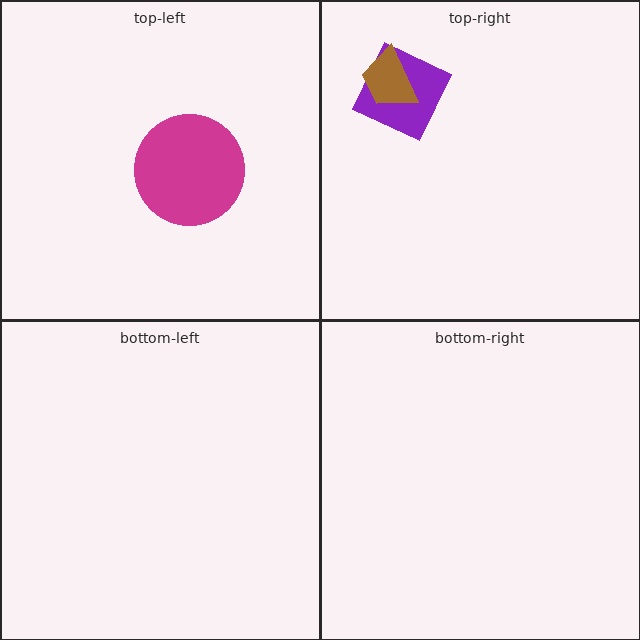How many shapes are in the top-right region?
2.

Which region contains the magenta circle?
The top-left region.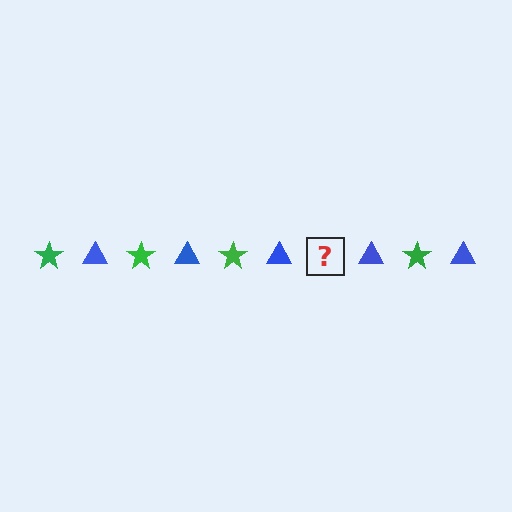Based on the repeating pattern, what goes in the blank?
The blank should be a green star.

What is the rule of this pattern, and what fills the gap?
The rule is that the pattern alternates between green star and blue triangle. The gap should be filled with a green star.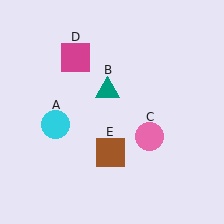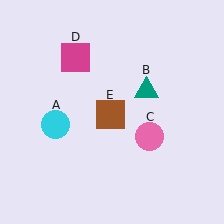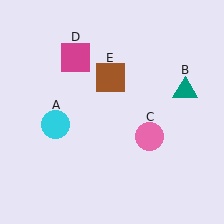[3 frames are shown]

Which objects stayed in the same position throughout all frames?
Cyan circle (object A) and pink circle (object C) and magenta square (object D) remained stationary.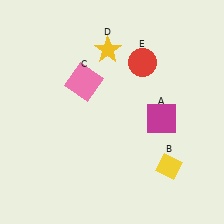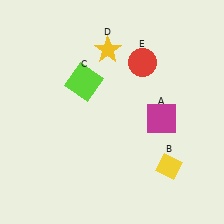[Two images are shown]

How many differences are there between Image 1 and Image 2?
There is 1 difference between the two images.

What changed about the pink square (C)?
In Image 1, C is pink. In Image 2, it changed to lime.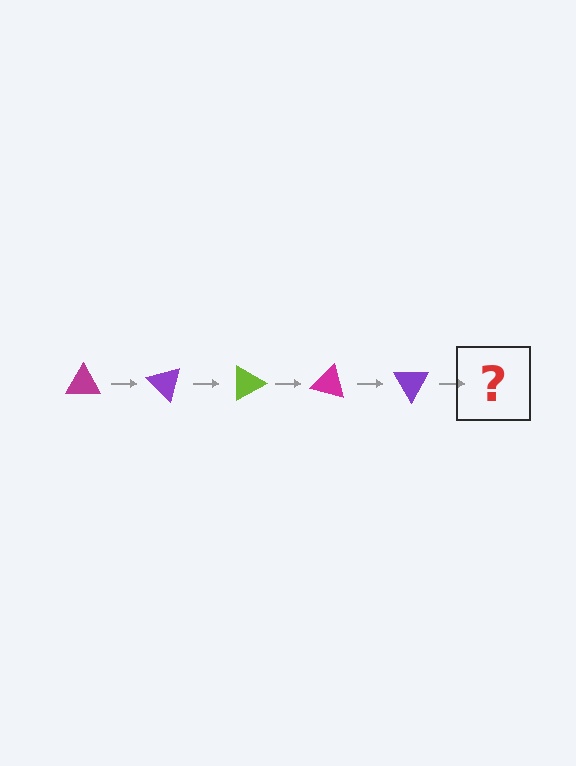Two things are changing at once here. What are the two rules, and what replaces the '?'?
The two rules are that it rotates 45 degrees each step and the color cycles through magenta, purple, and lime. The '?' should be a lime triangle, rotated 225 degrees from the start.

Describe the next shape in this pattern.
It should be a lime triangle, rotated 225 degrees from the start.